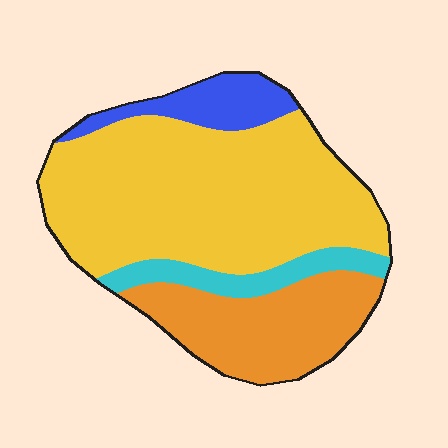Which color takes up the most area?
Yellow, at roughly 60%.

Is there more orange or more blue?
Orange.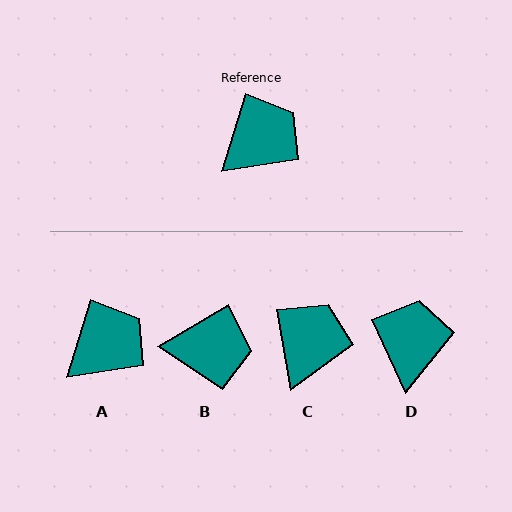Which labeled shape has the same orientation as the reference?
A.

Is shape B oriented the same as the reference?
No, it is off by about 43 degrees.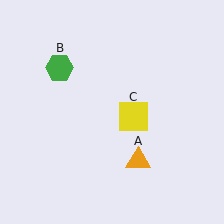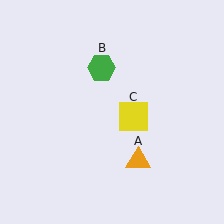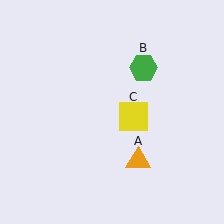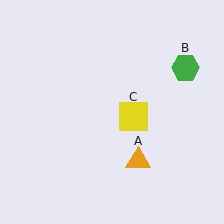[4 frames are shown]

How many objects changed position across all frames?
1 object changed position: green hexagon (object B).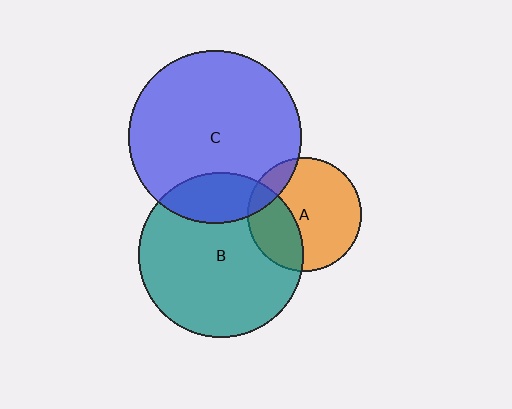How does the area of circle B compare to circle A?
Approximately 2.1 times.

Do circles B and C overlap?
Yes.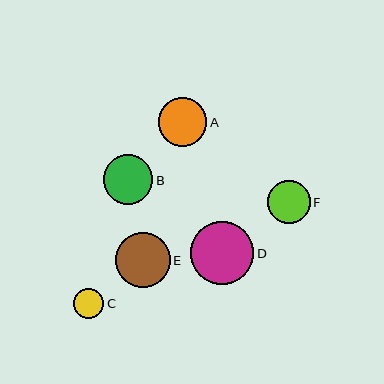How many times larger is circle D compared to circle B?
Circle D is approximately 1.3 times the size of circle B.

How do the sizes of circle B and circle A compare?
Circle B and circle A are approximately the same size.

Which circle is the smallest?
Circle C is the smallest with a size of approximately 30 pixels.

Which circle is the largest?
Circle D is the largest with a size of approximately 63 pixels.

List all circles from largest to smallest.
From largest to smallest: D, E, B, A, F, C.